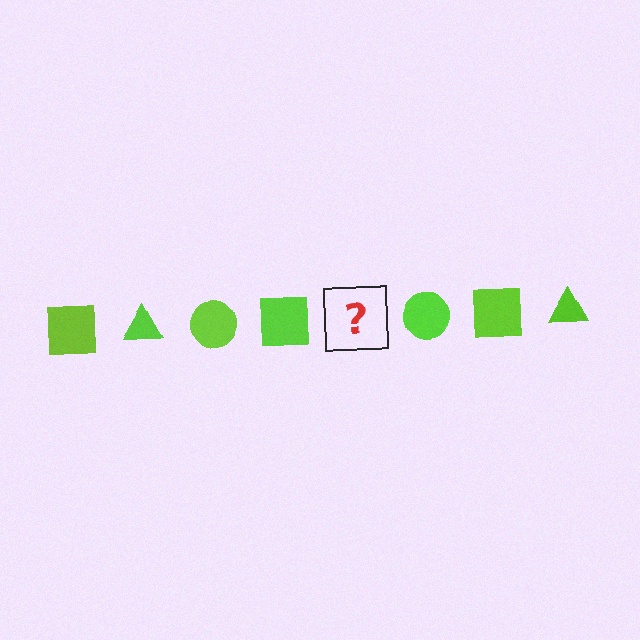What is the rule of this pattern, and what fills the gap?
The rule is that the pattern cycles through square, triangle, circle shapes in lime. The gap should be filled with a lime triangle.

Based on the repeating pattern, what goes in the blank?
The blank should be a lime triangle.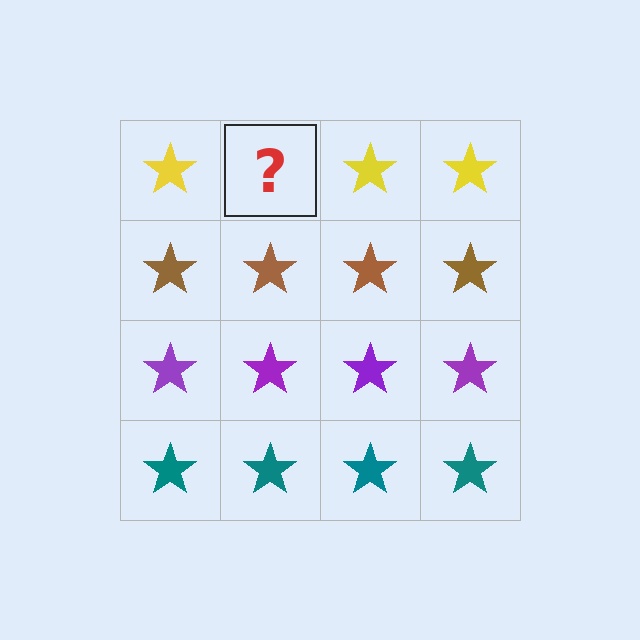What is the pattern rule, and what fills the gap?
The rule is that each row has a consistent color. The gap should be filled with a yellow star.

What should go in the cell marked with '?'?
The missing cell should contain a yellow star.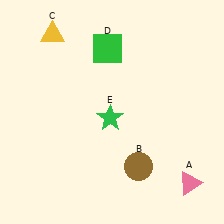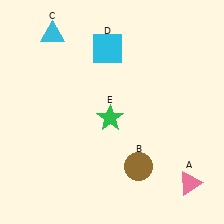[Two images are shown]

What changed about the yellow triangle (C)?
In Image 1, C is yellow. In Image 2, it changed to cyan.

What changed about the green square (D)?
In Image 1, D is green. In Image 2, it changed to cyan.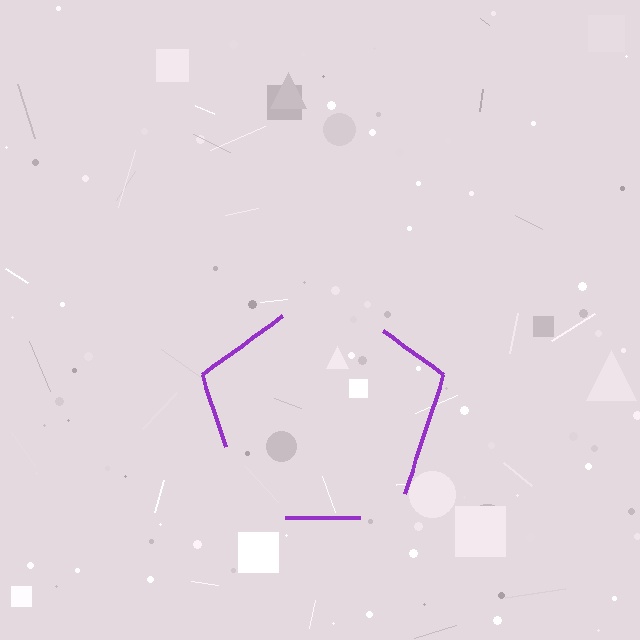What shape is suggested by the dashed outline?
The dashed outline suggests a pentagon.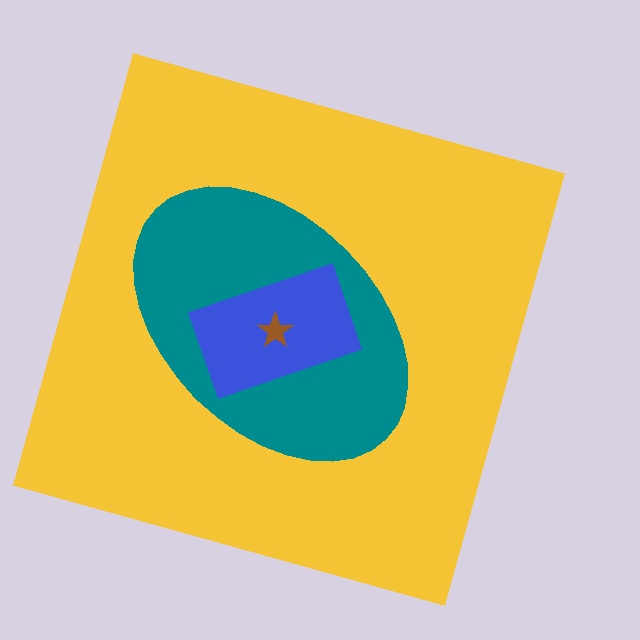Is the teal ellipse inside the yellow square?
Yes.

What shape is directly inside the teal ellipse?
The blue rectangle.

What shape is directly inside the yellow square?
The teal ellipse.